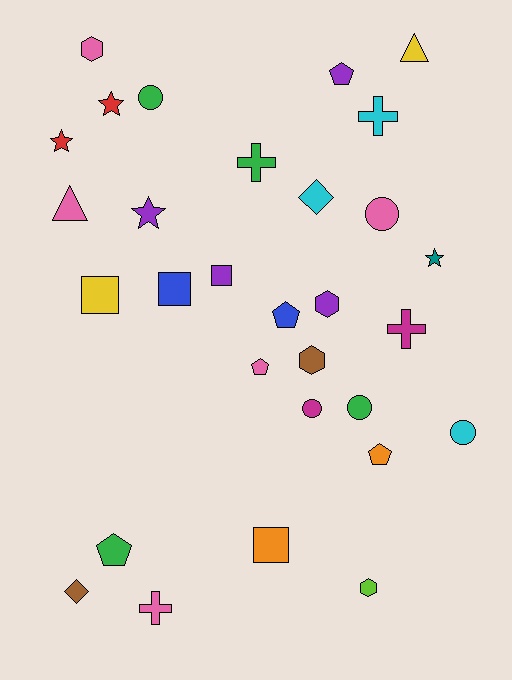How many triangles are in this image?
There are 2 triangles.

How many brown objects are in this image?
There are 2 brown objects.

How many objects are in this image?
There are 30 objects.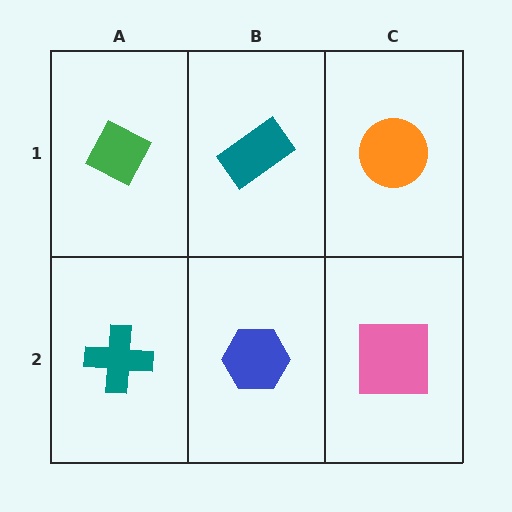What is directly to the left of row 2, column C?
A blue hexagon.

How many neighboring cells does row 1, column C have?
2.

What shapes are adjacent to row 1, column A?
A teal cross (row 2, column A), a teal rectangle (row 1, column B).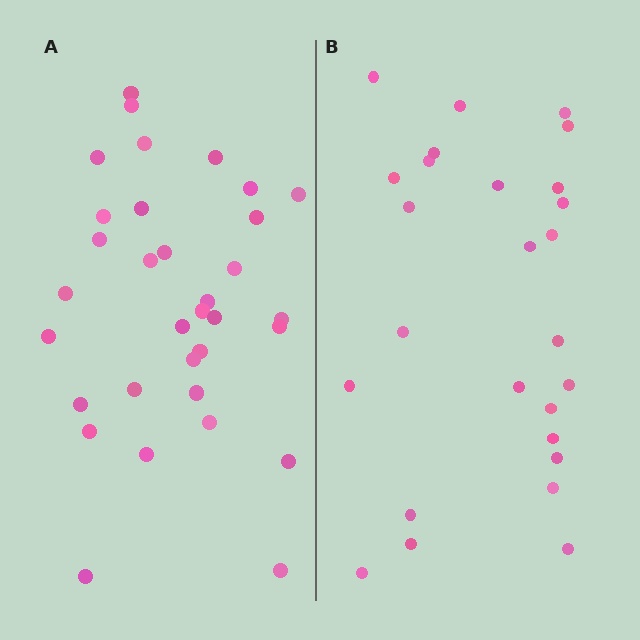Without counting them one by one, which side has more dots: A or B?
Region A (the left region) has more dots.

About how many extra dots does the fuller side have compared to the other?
Region A has roughly 8 or so more dots than region B.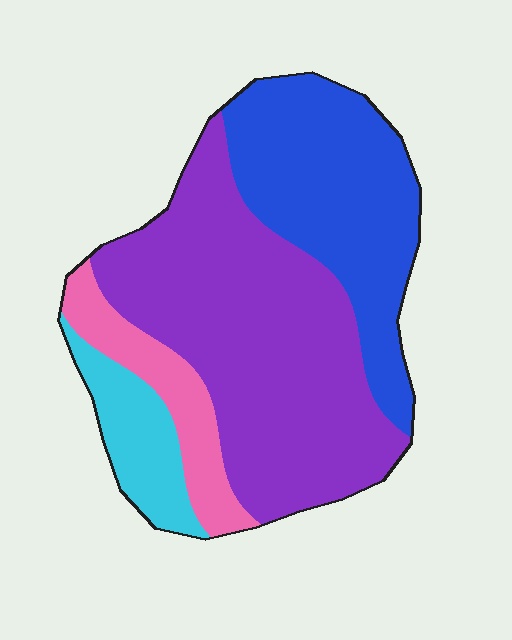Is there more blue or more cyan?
Blue.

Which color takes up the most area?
Purple, at roughly 50%.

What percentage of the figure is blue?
Blue takes up about one third (1/3) of the figure.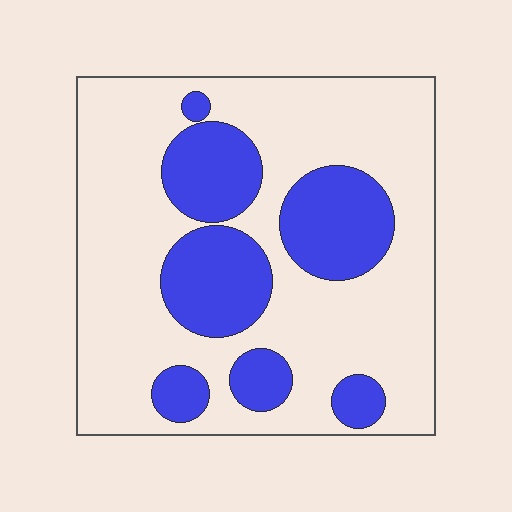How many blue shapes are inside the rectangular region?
7.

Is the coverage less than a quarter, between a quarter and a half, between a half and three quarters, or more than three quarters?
Between a quarter and a half.